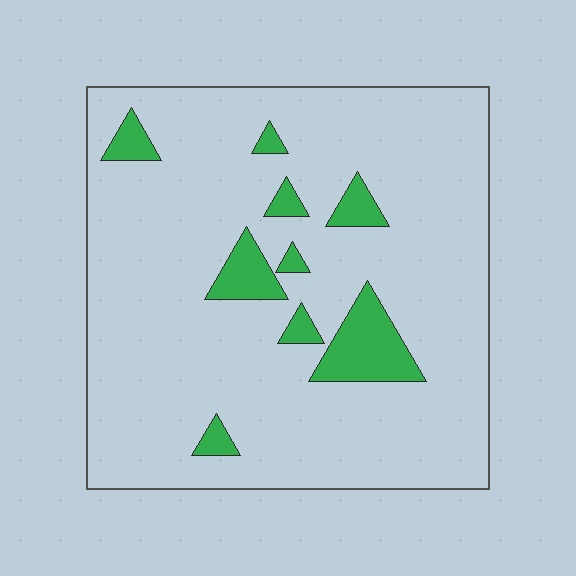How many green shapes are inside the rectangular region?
9.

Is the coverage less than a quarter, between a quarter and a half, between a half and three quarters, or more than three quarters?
Less than a quarter.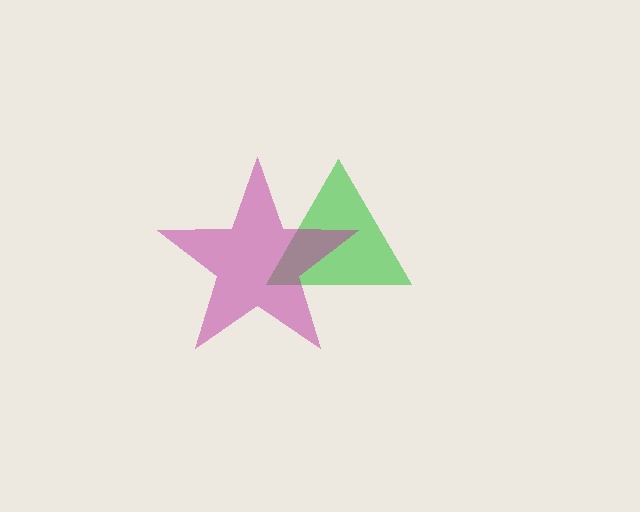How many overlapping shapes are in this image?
There are 2 overlapping shapes in the image.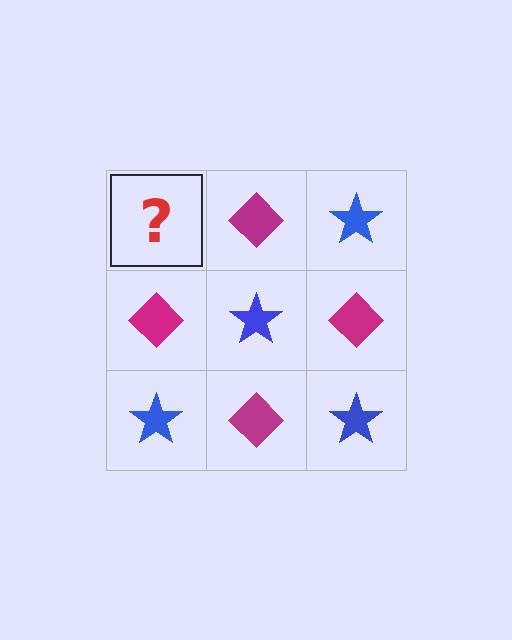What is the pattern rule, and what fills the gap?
The rule is that it alternates blue star and magenta diamond in a checkerboard pattern. The gap should be filled with a blue star.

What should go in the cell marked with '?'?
The missing cell should contain a blue star.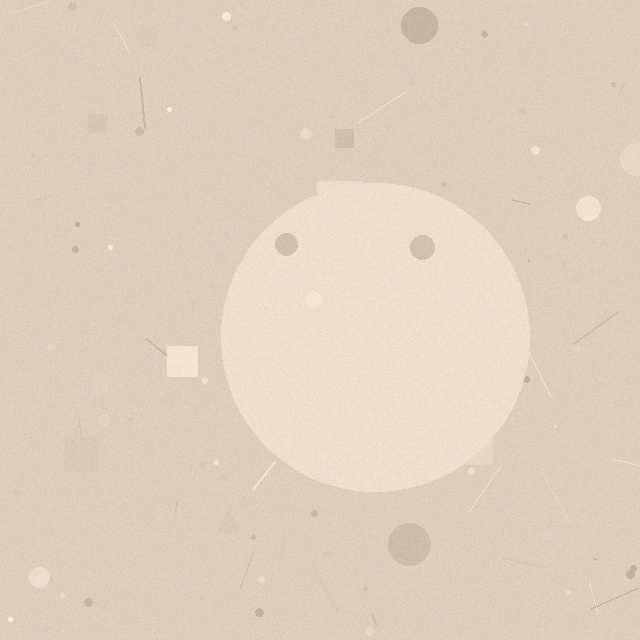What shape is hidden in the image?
A circle is hidden in the image.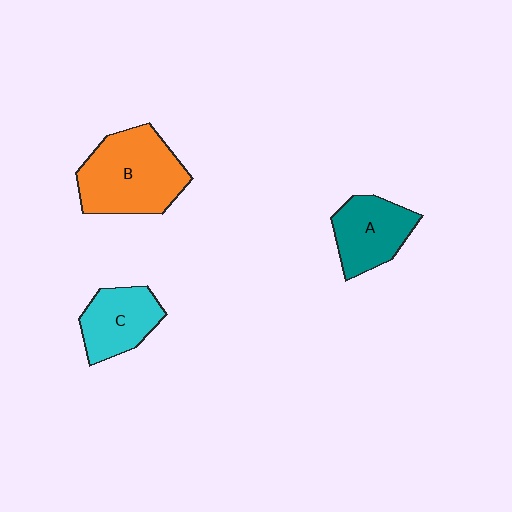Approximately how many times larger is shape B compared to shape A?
Approximately 1.6 times.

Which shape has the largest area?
Shape B (orange).